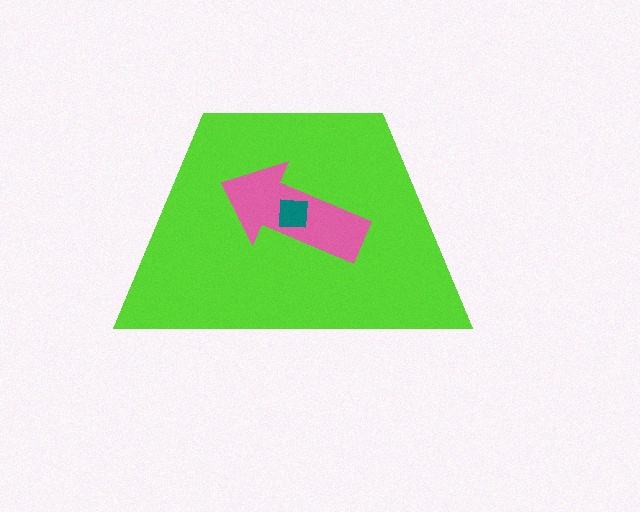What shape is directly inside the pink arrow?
The teal square.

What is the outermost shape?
The lime trapezoid.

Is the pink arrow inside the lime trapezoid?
Yes.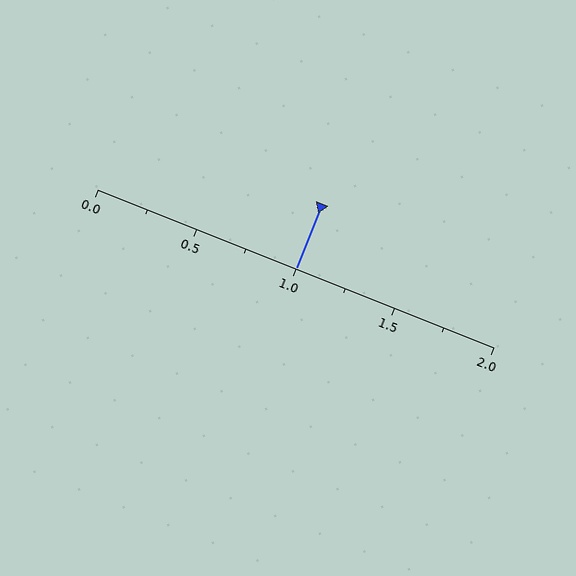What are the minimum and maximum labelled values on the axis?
The axis runs from 0.0 to 2.0.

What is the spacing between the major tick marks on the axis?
The major ticks are spaced 0.5 apart.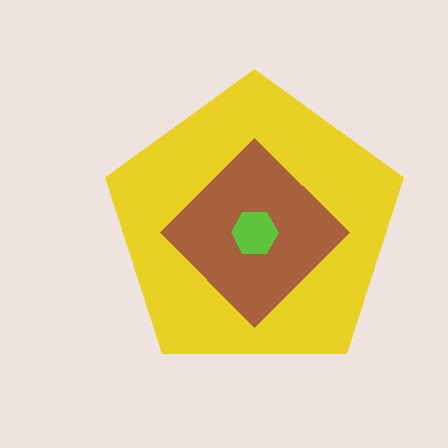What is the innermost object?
The lime hexagon.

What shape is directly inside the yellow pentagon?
The brown diamond.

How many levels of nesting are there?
3.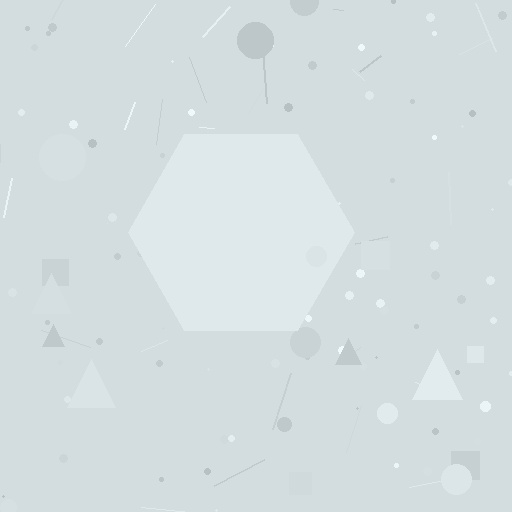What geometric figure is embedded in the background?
A hexagon is embedded in the background.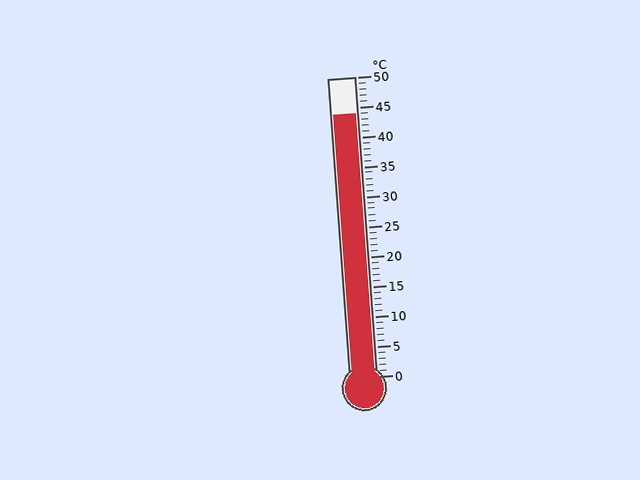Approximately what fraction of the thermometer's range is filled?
The thermometer is filled to approximately 90% of its range.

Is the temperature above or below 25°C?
The temperature is above 25°C.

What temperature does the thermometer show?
The thermometer shows approximately 44°C.